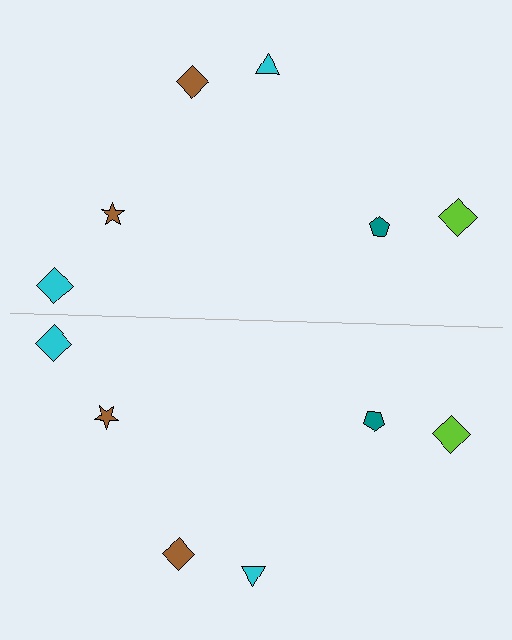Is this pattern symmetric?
Yes, this pattern has bilateral (reflection) symmetry.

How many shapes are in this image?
There are 12 shapes in this image.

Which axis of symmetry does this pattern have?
The pattern has a horizontal axis of symmetry running through the center of the image.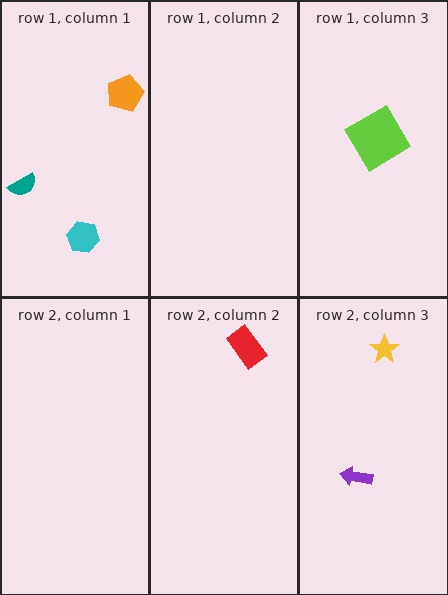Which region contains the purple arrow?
The row 2, column 3 region.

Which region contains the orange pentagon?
The row 1, column 1 region.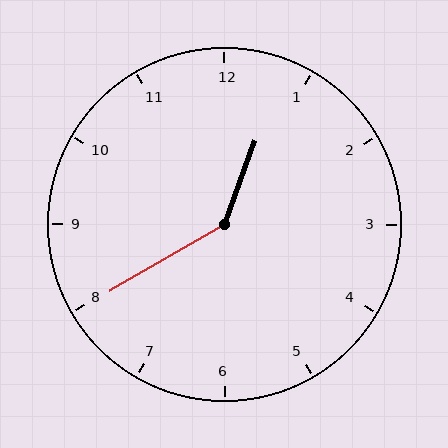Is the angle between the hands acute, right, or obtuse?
It is obtuse.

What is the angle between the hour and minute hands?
Approximately 140 degrees.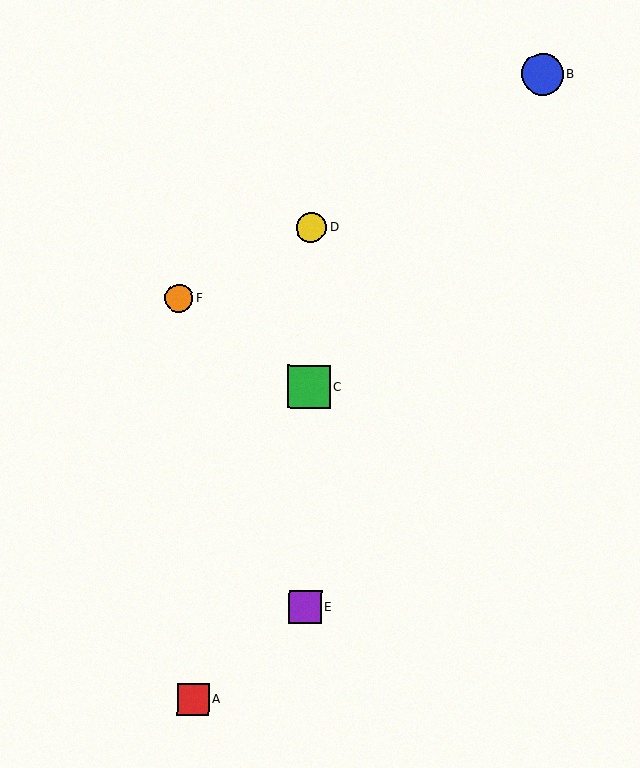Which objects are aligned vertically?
Objects C, D, E are aligned vertically.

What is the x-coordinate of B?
Object B is at x≈543.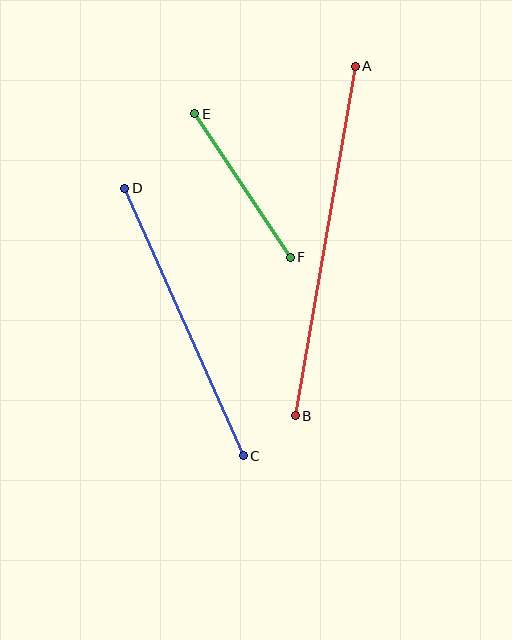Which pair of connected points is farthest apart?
Points A and B are farthest apart.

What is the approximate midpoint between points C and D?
The midpoint is at approximately (184, 322) pixels.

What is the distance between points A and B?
The distance is approximately 355 pixels.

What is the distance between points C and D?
The distance is approximately 293 pixels.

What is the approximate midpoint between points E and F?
The midpoint is at approximately (242, 186) pixels.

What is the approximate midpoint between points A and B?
The midpoint is at approximately (325, 241) pixels.